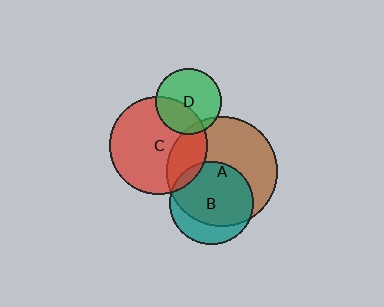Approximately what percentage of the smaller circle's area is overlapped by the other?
Approximately 10%.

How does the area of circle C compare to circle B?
Approximately 1.4 times.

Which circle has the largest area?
Circle A (brown).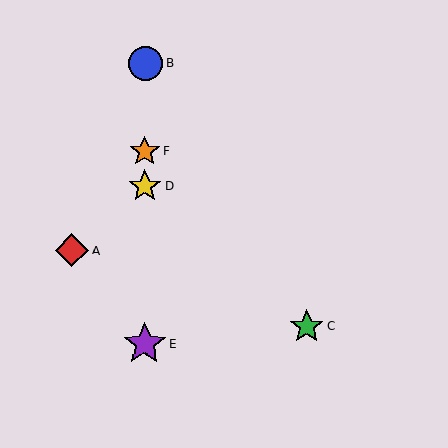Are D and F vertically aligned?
Yes, both are at x≈145.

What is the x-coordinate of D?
Object D is at x≈145.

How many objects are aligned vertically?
4 objects (B, D, E, F) are aligned vertically.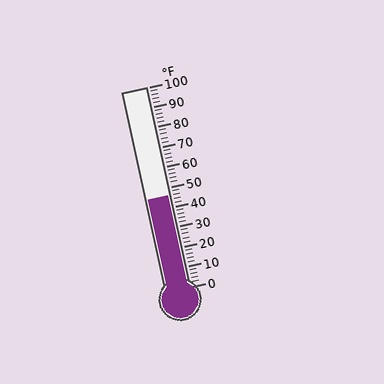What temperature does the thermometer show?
The thermometer shows approximately 46°F.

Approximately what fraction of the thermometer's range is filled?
The thermometer is filled to approximately 45% of its range.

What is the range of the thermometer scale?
The thermometer scale ranges from 0°F to 100°F.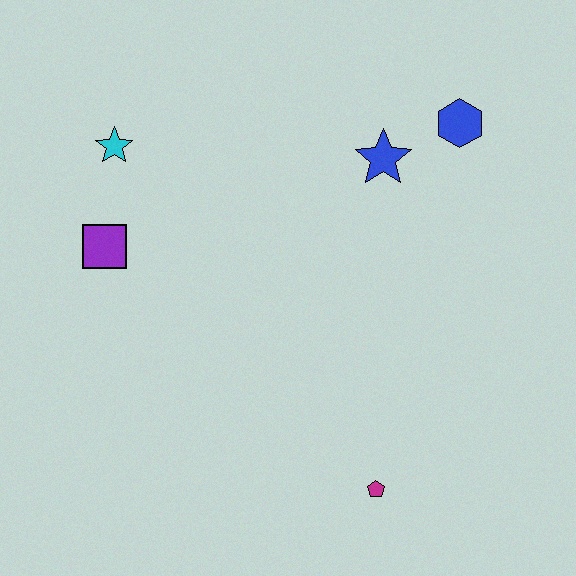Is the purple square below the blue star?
Yes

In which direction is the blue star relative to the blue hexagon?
The blue star is to the left of the blue hexagon.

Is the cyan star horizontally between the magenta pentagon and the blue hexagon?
No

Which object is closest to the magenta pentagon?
The blue star is closest to the magenta pentagon.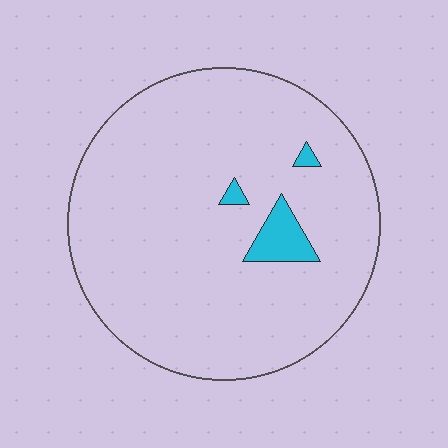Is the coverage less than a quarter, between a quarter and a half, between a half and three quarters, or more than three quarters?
Less than a quarter.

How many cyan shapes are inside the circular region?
3.